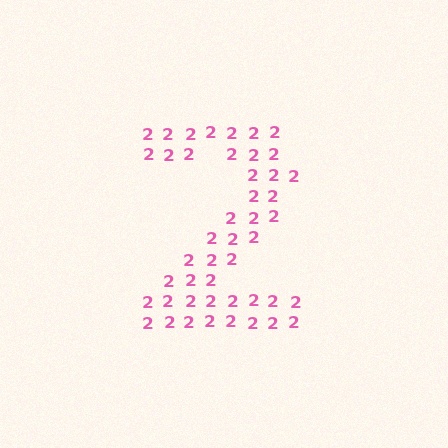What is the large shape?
The large shape is the digit 2.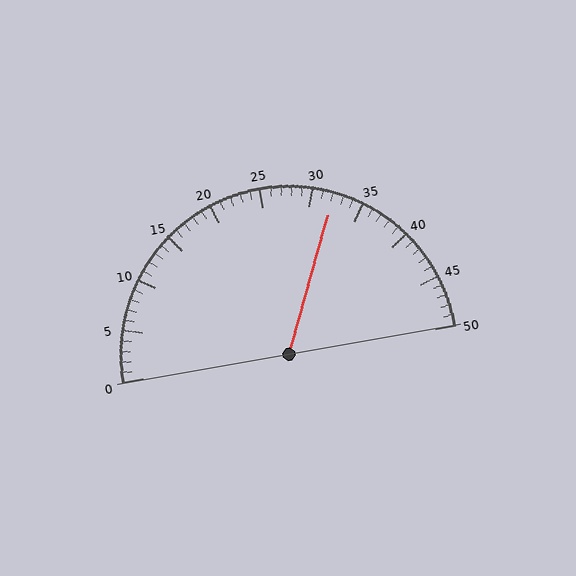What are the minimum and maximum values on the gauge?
The gauge ranges from 0 to 50.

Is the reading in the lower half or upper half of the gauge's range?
The reading is in the upper half of the range (0 to 50).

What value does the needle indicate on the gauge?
The needle indicates approximately 32.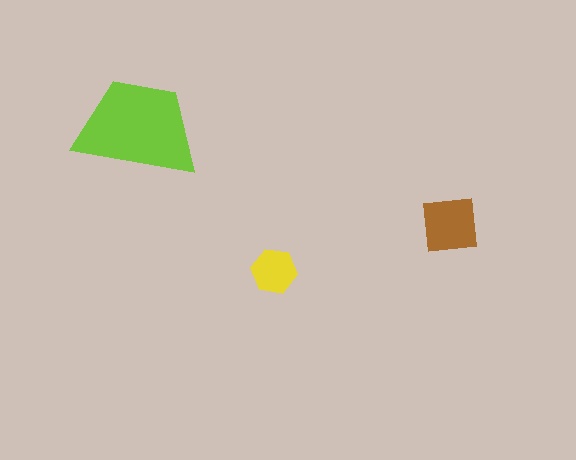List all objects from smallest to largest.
The yellow hexagon, the brown square, the lime trapezoid.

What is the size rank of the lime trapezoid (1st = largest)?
1st.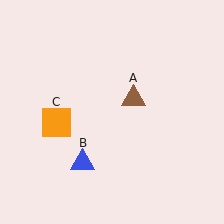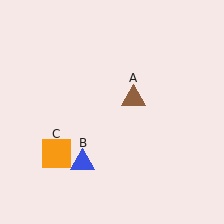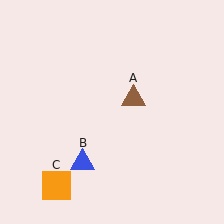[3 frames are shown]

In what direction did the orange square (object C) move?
The orange square (object C) moved down.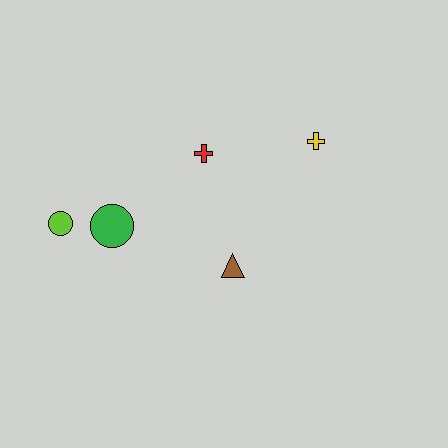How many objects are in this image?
There are 5 objects.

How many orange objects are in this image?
There are no orange objects.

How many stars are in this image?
There are no stars.